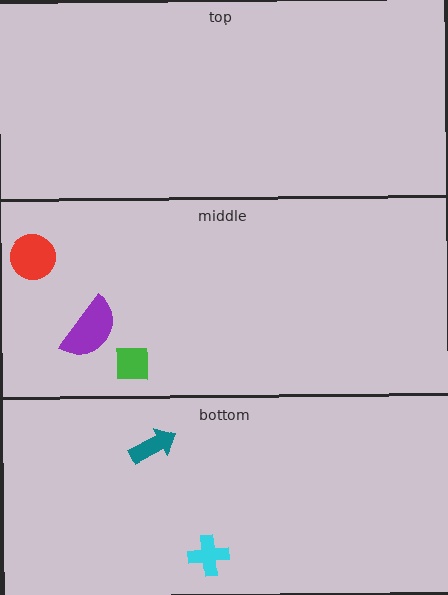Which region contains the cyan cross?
The bottom region.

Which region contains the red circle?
The middle region.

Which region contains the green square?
The middle region.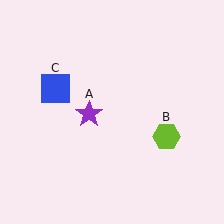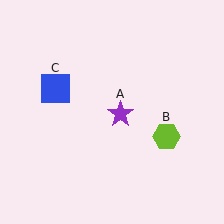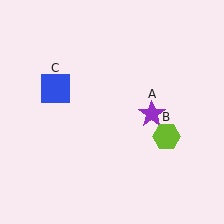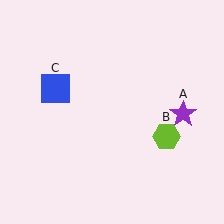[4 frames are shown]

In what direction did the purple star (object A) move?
The purple star (object A) moved right.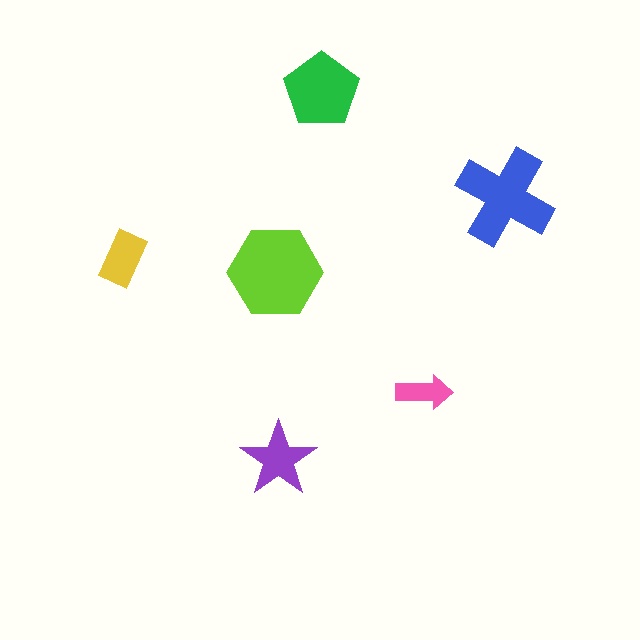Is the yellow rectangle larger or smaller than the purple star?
Smaller.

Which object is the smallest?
The pink arrow.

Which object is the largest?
The lime hexagon.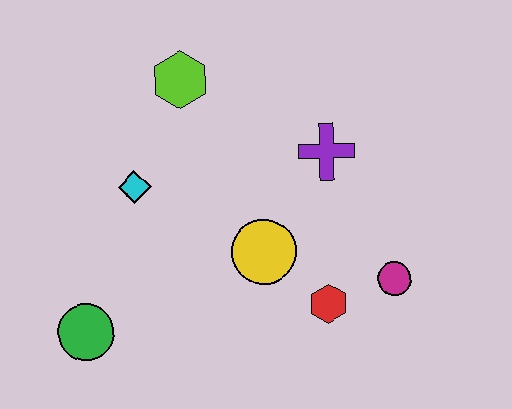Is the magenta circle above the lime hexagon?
No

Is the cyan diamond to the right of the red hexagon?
No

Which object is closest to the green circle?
The cyan diamond is closest to the green circle.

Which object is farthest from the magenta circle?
The green circle is farthest from the magenta circle.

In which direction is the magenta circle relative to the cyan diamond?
The magenta circle is to the right of the cyan diamond.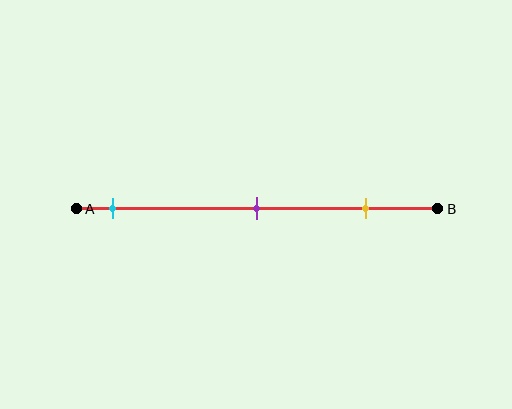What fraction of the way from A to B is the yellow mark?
The yellow mark is approximately 80% (0.8) of the way from A to B.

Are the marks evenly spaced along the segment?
Yes, the marks are approximately evenly spaced.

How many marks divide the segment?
There are 3 marks dividing the segment.